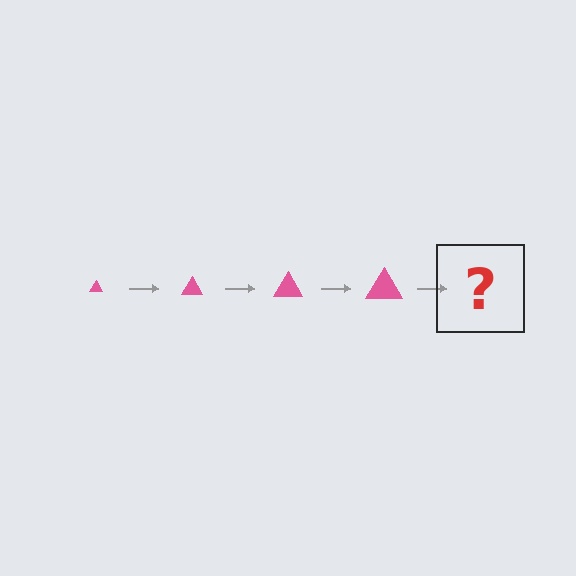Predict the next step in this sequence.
The next step is a pink triangle, larger than the previous one.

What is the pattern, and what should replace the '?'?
The pattern is that the triangle gets progressively larger each step. The '?' should be a pink triangle, larger than the previous one.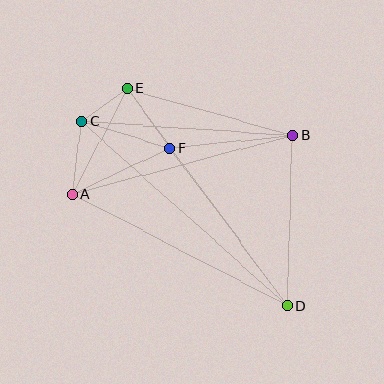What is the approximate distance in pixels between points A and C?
The distance between A and C is approximately 73 pixels.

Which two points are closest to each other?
Points C and E are closest to each other.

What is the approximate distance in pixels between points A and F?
The distance between A and F is approximately 108 pixels.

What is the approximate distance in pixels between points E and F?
The distance between E and F is approximately 73 pixels.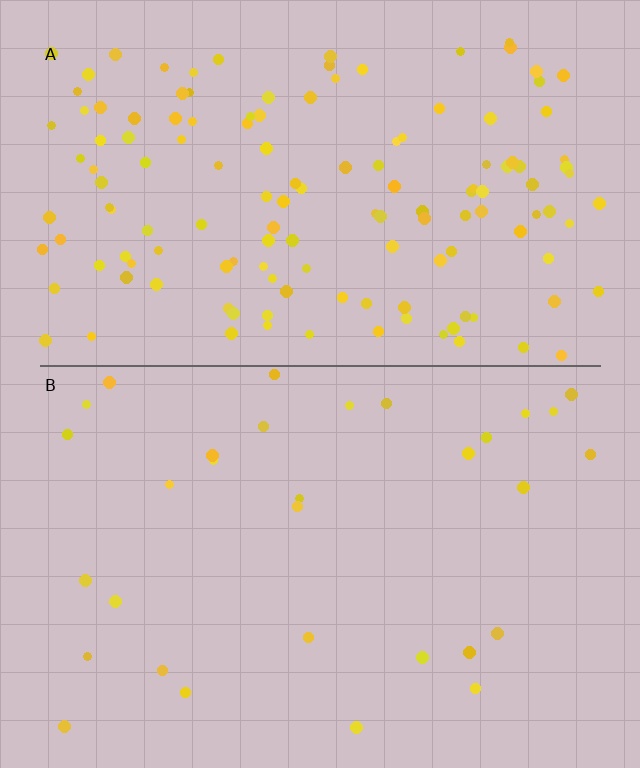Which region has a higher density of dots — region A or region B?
A (the top).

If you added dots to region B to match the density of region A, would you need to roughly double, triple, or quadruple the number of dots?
Approximately quadruple.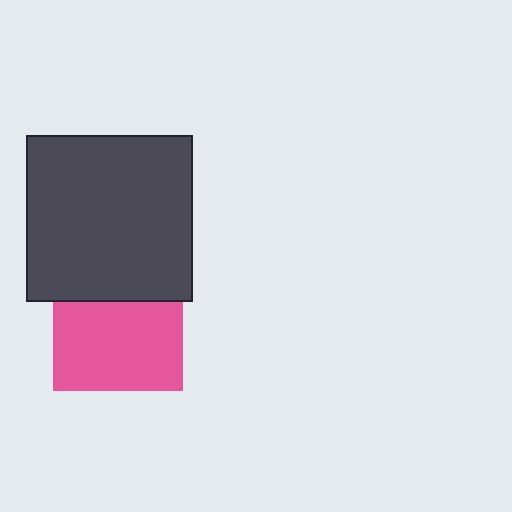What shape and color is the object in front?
The object in front is a dark gray square.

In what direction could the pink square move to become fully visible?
The pink square could move down. That would shift it out from behind the dark gray square entirely.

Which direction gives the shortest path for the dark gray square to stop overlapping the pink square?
Moving up gives the shortest separation.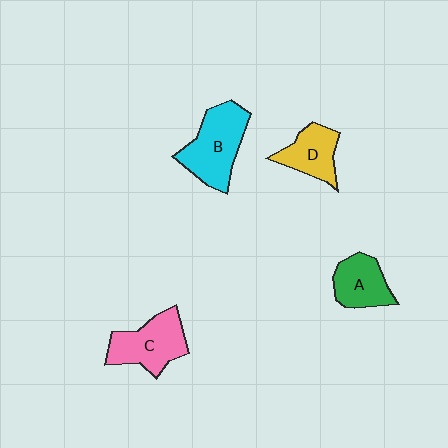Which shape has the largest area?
Shape B (cyan).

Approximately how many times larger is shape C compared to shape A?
Approximately 1.3 times.